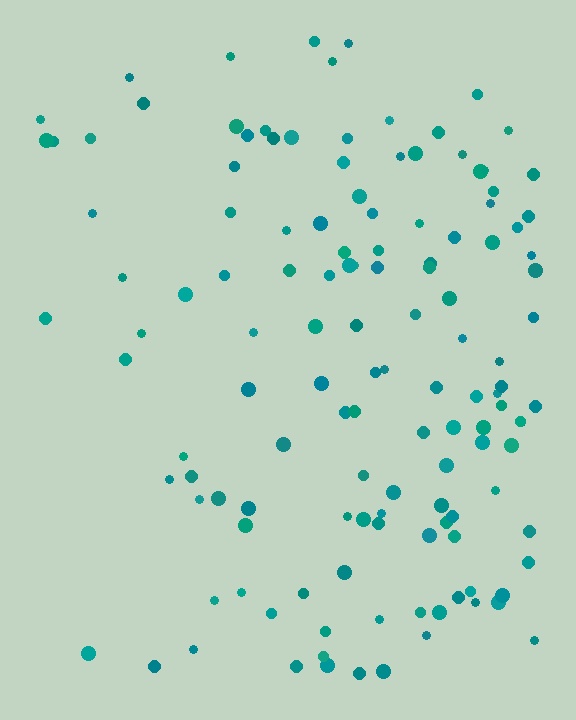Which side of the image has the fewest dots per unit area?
The left.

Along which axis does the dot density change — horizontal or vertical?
Horizontal.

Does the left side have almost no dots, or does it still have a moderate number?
Still a moderate number, just noticeably fewer than the right.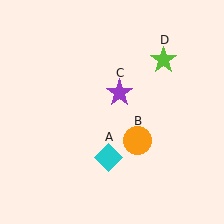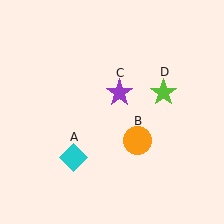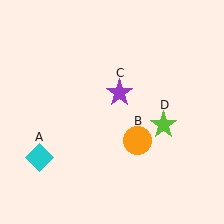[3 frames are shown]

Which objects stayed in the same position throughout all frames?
Orange circle (object B) and purple star (object C) remained stationary.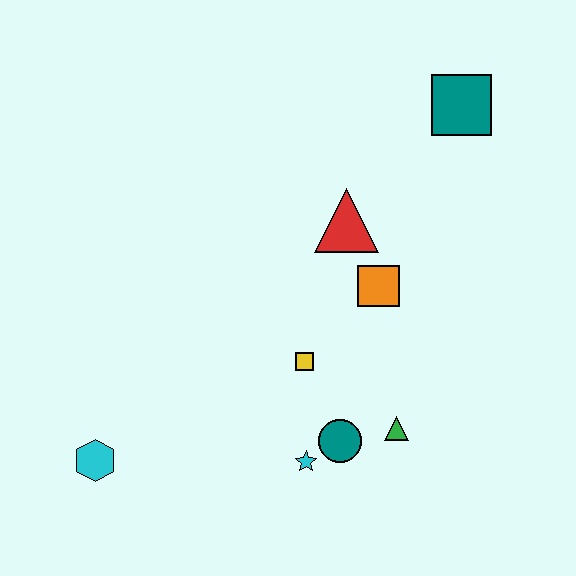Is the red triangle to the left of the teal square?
Yes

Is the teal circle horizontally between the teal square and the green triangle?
No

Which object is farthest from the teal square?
The cyan hexagon is farthest from the teal square.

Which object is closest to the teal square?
The red triangle is closest to the teal square.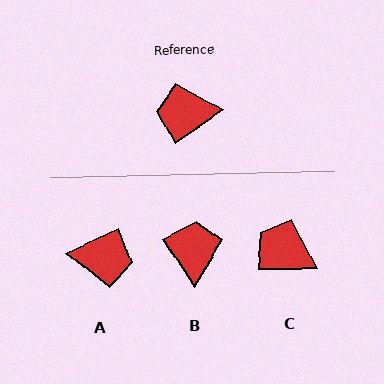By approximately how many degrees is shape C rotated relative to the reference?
Approximately 34 degrees clockwise.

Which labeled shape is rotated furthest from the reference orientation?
A, about 171 degrees away.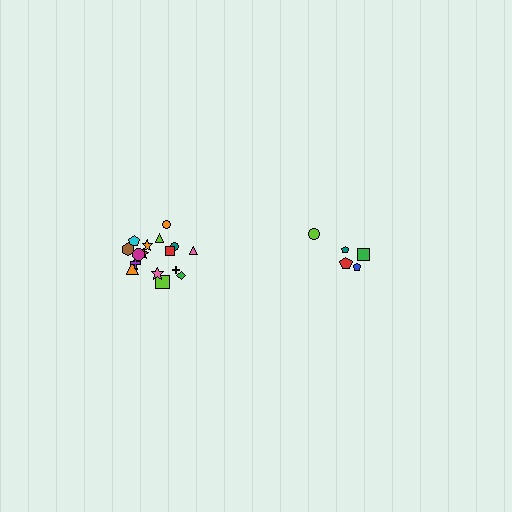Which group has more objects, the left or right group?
The left group.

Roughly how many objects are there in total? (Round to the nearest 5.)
Roughly 25 objects in total.